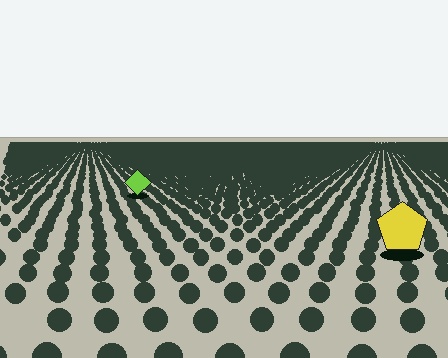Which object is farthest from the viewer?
The lime diamond is farthest from the viewer. It appears smaller and the ground texture around it is denser.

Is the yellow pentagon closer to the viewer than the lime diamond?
Yes. The yellow pentagon is closer — you can tell from the texture gradient: the ground texture is coarser near it.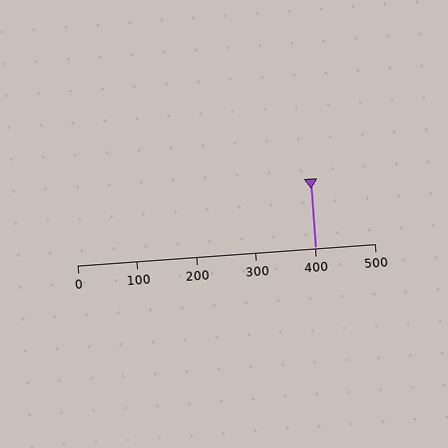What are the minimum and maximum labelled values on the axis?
The axis runs from 0 to 500.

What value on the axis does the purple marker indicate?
The marker indicates approximately 400.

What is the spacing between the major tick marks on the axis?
The major ticks are spaced 100 apart.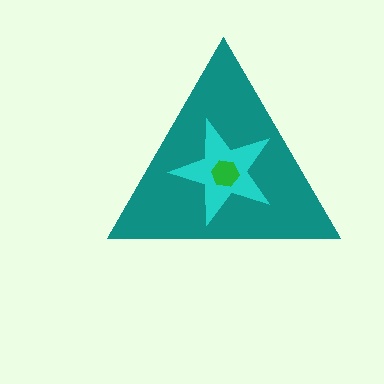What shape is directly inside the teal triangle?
The cyan star.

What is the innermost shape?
The green hexagon.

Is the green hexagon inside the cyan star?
Yes.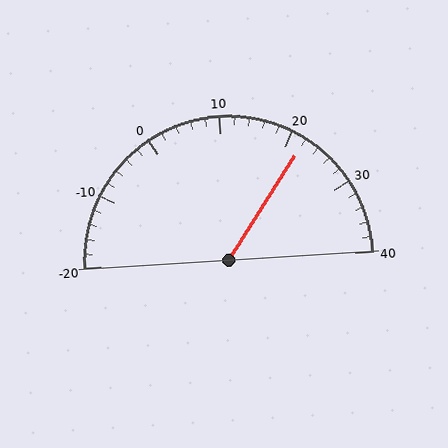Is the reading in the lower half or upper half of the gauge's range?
The reading is in the upper half of the range (-20 to 40).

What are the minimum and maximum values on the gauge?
The gauge ranges from -20 to 40.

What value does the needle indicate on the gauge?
The needle indicates approximately 22.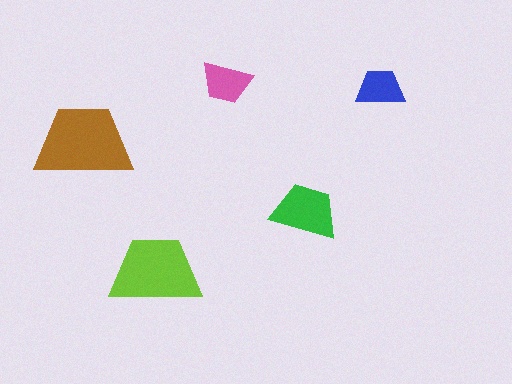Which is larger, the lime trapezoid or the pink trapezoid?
The lime one.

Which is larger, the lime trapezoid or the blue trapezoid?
The lime one.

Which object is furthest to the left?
The brown trapezoid is leftmost.